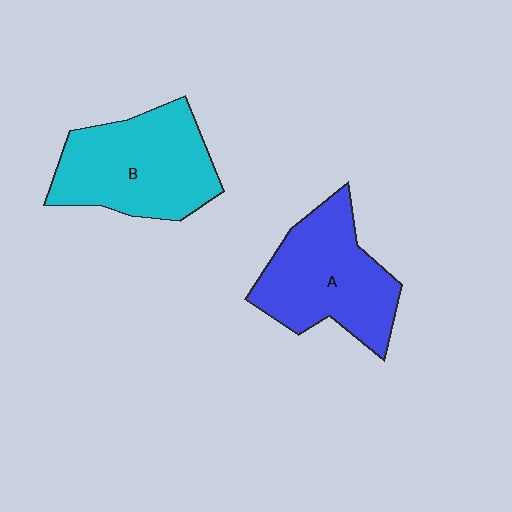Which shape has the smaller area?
Shape A (blue).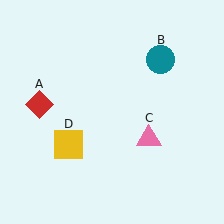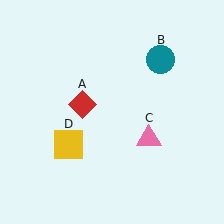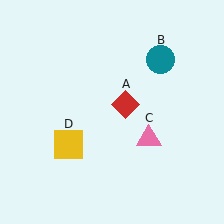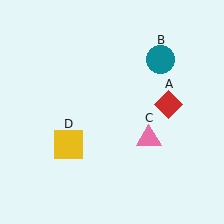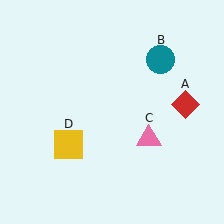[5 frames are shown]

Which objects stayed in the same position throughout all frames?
Teal circle (object B) and pink triangle (object C) and yellow square (object D) remained stationary.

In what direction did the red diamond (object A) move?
The red diamond (object A) moved right.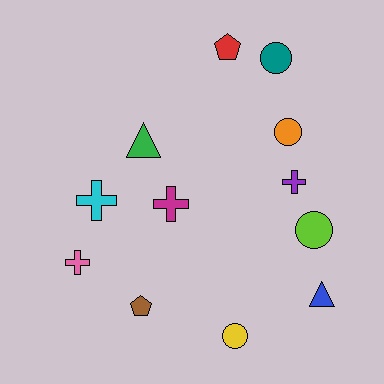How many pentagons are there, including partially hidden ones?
There are 2 pentagons.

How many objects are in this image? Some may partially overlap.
There are 12 objects.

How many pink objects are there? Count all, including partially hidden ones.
There is 1 pink object.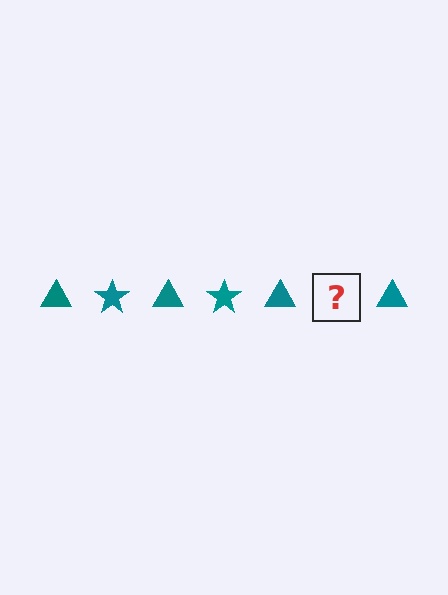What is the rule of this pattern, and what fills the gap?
The rule is that the pattern cycles through triangle, star shapes in teal. The gap should be filled with a teal star.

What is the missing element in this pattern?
The missing element is a teal star.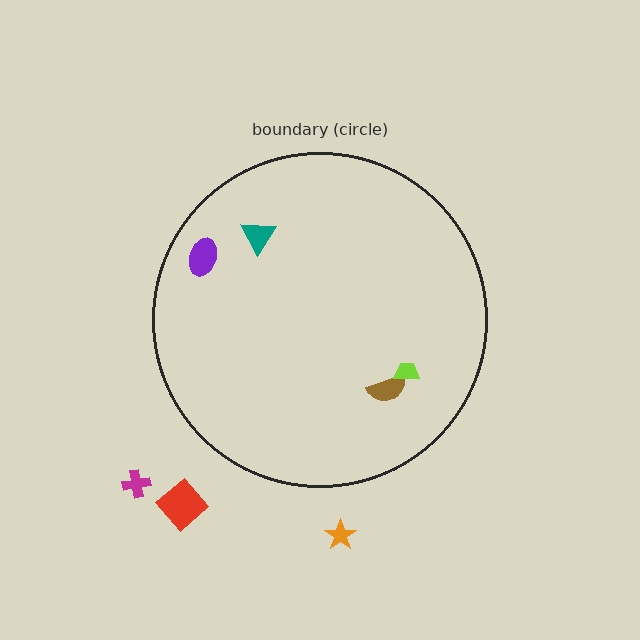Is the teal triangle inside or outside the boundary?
Inside.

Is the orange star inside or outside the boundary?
Outside.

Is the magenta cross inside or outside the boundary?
Outside.